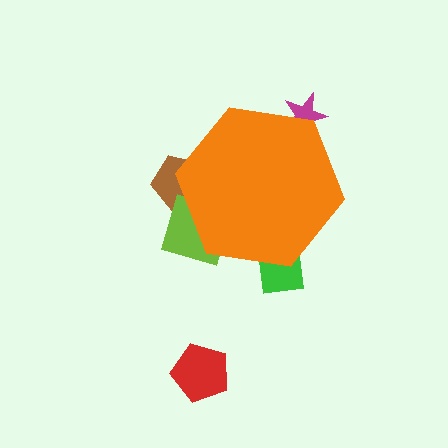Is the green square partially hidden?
Yes, the green square is partially hidden behind the orange hexagon.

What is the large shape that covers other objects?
An orange hexagon.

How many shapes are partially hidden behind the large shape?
4 shapes are partially hidden.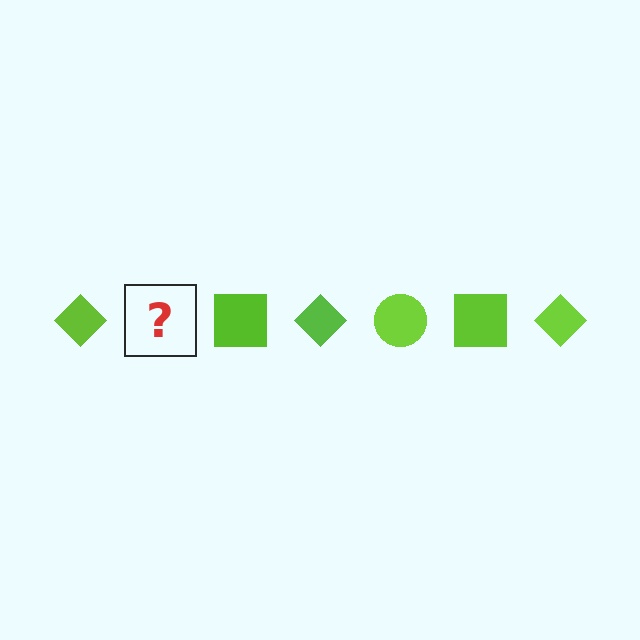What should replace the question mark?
The question mark should be replaced with a lime circle.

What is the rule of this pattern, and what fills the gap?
The rule is that the pattern cycles through diamond, circle, square shapes in lime. The gap should be filled with a lime circle.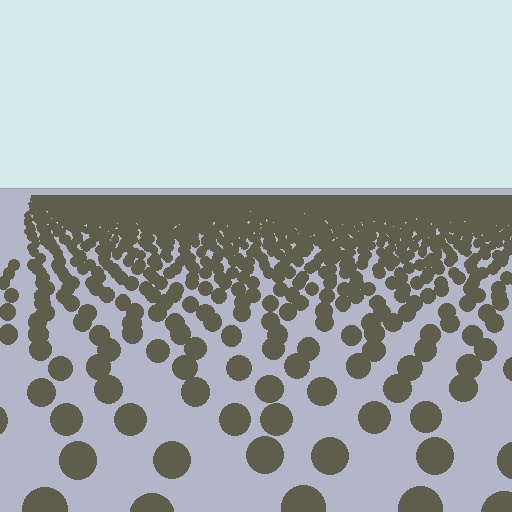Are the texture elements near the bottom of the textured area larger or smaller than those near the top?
Larger. Near the bottom, elements are closer to the viewer and appear at a bigger on-screen size.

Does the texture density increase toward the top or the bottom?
Density increases toward the top.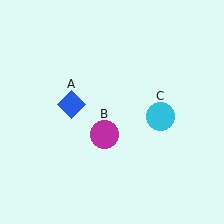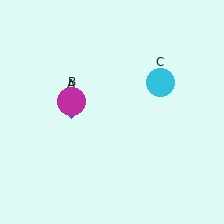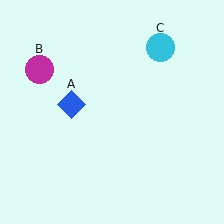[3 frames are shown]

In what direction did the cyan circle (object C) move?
The cyan circle (object C) moved up.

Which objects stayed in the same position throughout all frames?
Blue diamond (object A) remained stationary.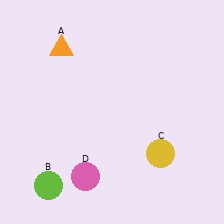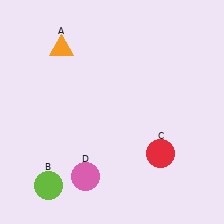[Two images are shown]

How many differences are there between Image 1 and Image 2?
There is 1 difference between the two images.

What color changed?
The circle (C) changed from yellow in Image 1 to red in Image 2.